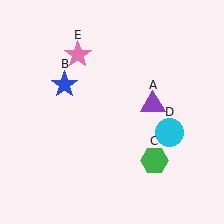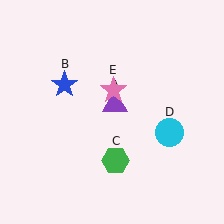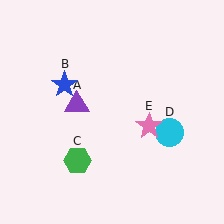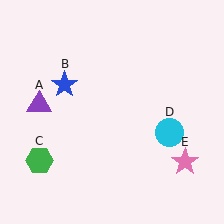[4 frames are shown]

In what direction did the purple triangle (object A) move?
The purple triangle (object A) moved left.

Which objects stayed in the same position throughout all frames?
Blue star (object B) and cyan circle (object D) remained stationary.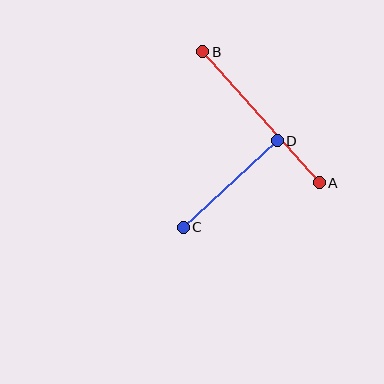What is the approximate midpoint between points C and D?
The midpoint is at approximately (230, 184) pixels.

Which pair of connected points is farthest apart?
Points A and B are farthest apart.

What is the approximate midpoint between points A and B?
The midpoint is at approximately (261, 117) pixels.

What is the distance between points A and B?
The distance is approximately 175 pixels.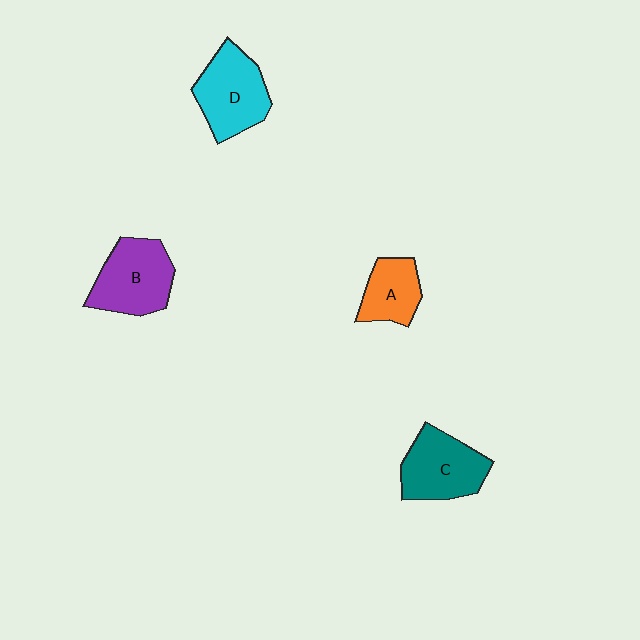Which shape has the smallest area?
Shape A (orange).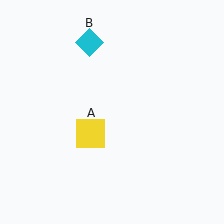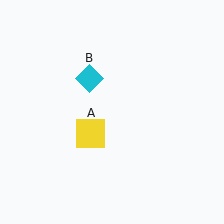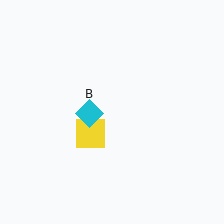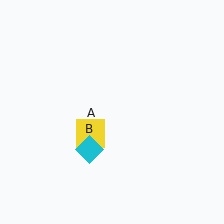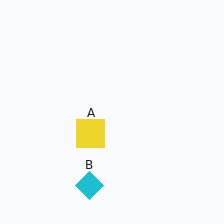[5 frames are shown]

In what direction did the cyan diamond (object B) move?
The cyan diamond (object B) moved down.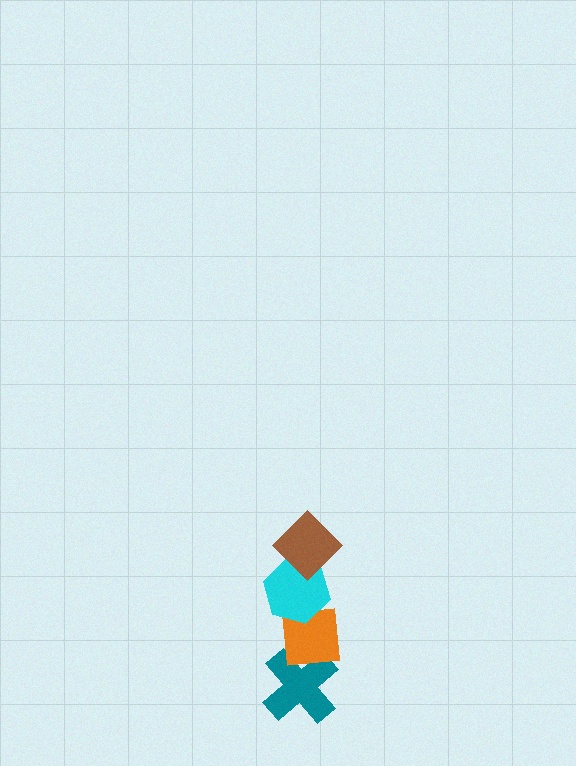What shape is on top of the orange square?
The cyan hexagon is on top of the orange square.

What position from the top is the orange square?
The orange square is 3rd from the top.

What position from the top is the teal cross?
The teal cross is 4th from the top.